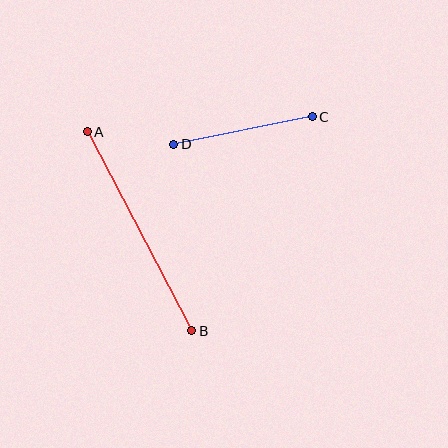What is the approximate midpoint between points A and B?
The midpoint is at approximately (139, 231) pixels.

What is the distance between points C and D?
The distance is approximately 141 pixels.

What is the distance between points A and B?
The distance is approximately 225 pixels.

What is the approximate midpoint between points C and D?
The midpoint is at approximately (243, 131) pixels.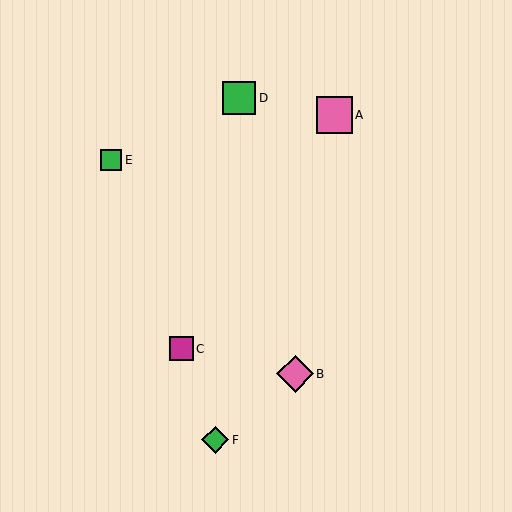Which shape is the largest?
The pink square (labeled A) is the largest.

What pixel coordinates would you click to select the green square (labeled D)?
Click at (239, 98) to select the green square D.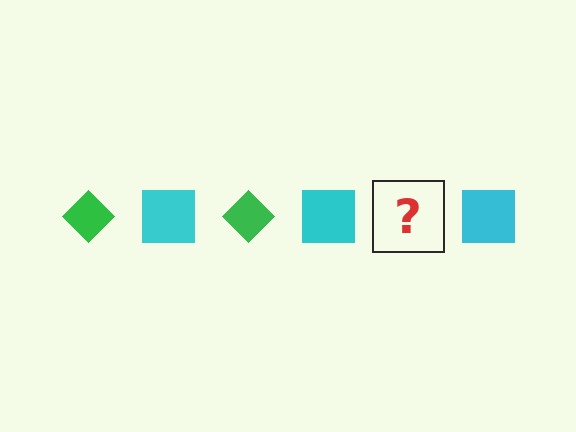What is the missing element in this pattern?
The missing element is a green diamond.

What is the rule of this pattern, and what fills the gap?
The rule is that the pattern alternates between green diamond and cyan square. The gap should be filled with a green diamond.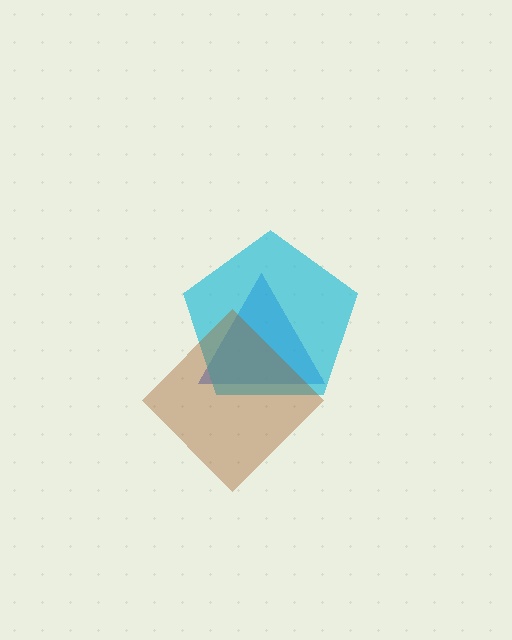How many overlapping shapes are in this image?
There are 3 overlapping shapes in the image.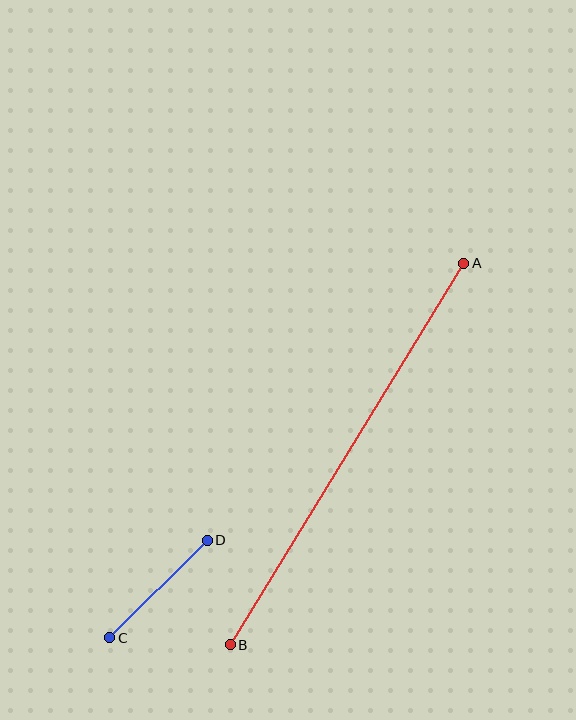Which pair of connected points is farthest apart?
Points A and B are farthest apart.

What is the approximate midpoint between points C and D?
The midpoint is at approximately (158, 589) pixels.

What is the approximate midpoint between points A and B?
The midpoint is at approximately (347, 454) pixels.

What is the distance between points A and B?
The distance is approximately 447 pixels.